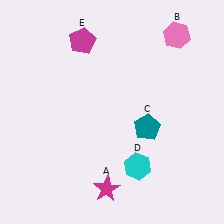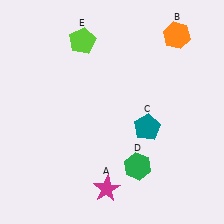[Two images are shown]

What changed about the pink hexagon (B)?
In Image 1, B is pink. In Image 2, it changed to orange.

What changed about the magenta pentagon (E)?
In Image 1, E is magenta. In Image 2, it changed to lime.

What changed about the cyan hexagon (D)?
In Image 1, D is cyan. In Image 2, it changed to green.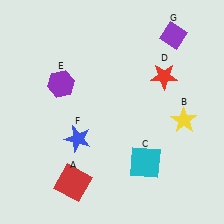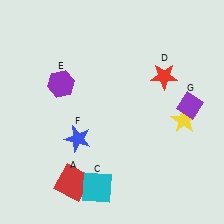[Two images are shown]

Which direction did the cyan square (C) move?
The cyan square (C) moved left.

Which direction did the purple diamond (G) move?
The purple diamond (G) moved down.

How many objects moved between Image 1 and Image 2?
2 objects moved between the two images.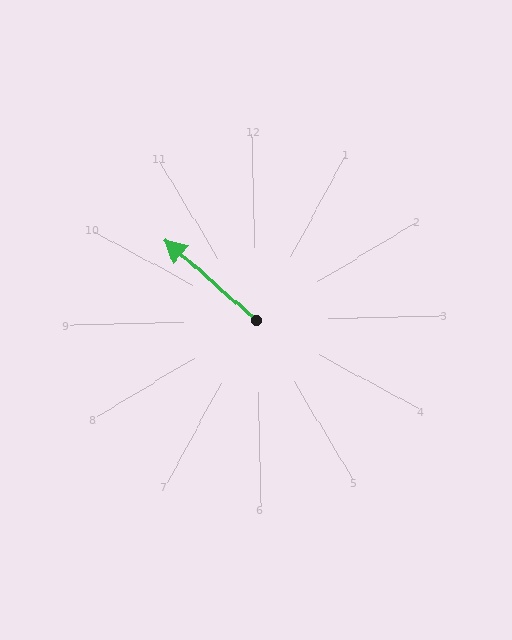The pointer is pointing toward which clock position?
Roughly 10 o'clock.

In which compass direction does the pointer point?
Northwest.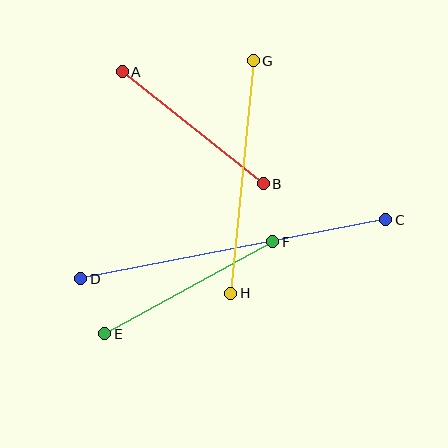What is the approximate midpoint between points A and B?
The midpoint is at approximately (193, 128) pixels.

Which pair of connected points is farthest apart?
Points C and D are farthest apart.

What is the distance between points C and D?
The distance is approximately 311 pixels.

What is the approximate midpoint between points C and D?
The midpoint is at approximately (233, 249) pixels.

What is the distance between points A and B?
The distance is approximately 180 pixels.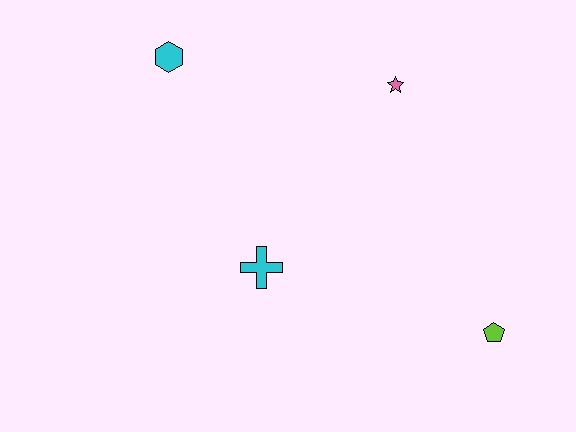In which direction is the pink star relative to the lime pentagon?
The pink star is above the lime pentagon.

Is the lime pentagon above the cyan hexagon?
No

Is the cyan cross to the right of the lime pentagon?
No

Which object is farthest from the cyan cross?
The lime pentagon is farthest from the cyan cross.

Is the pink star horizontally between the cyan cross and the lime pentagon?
Yes